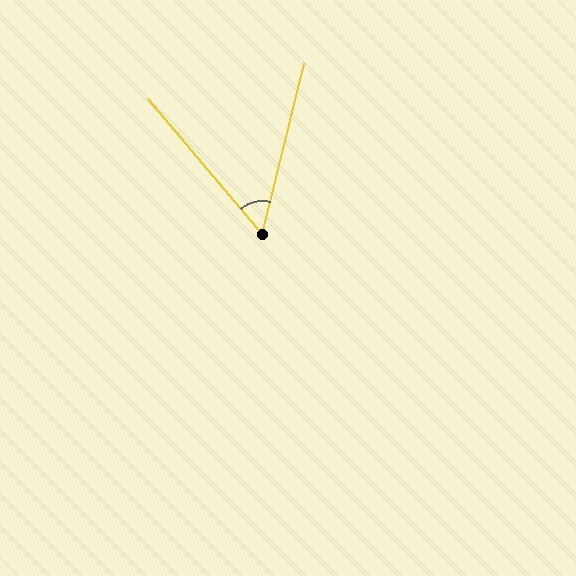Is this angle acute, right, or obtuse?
It is acute.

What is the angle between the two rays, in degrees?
Approximately 54 degrees.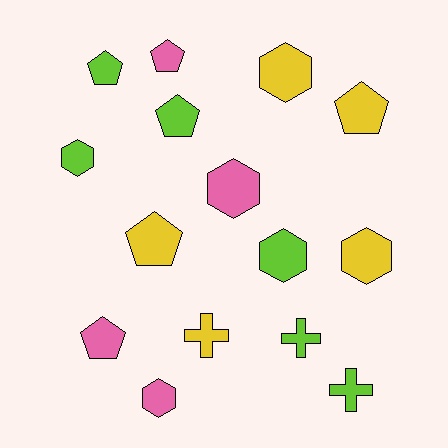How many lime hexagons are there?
There are 2 lime hexagons.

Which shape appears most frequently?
Pentagon, with 6 objects.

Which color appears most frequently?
Lime, with 6 objects.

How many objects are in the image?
There are 15 objects.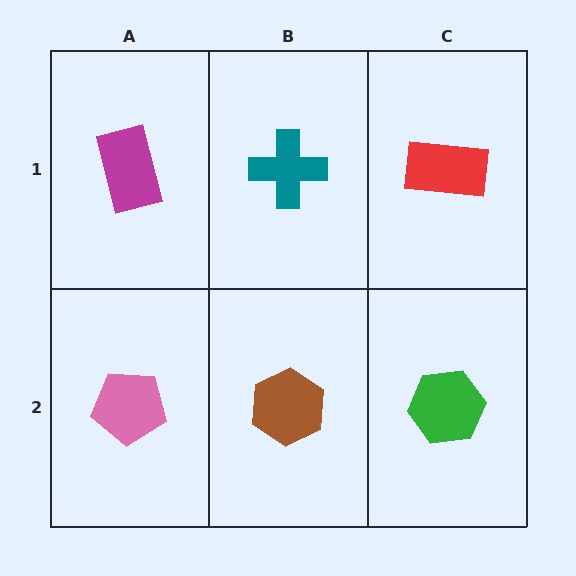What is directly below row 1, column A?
A pink pentagon.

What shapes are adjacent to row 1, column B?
A brown hexagon (row 2, column B), a magenta rectangle (row 1, column A), a red rectangle (row 1, column C).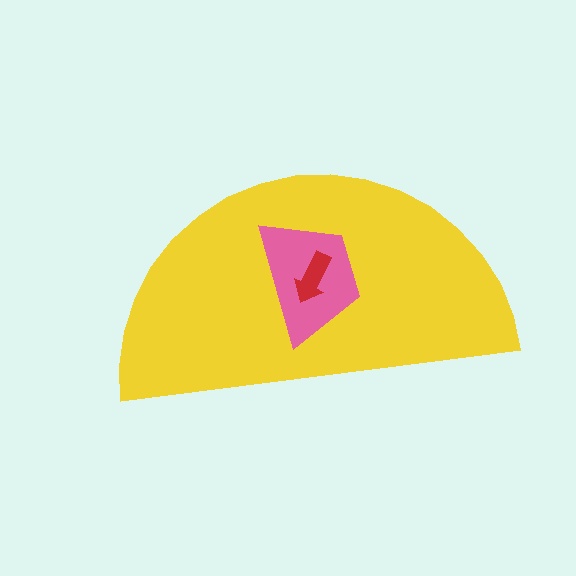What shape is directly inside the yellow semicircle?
The pink trapezoid.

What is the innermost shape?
The red arrow.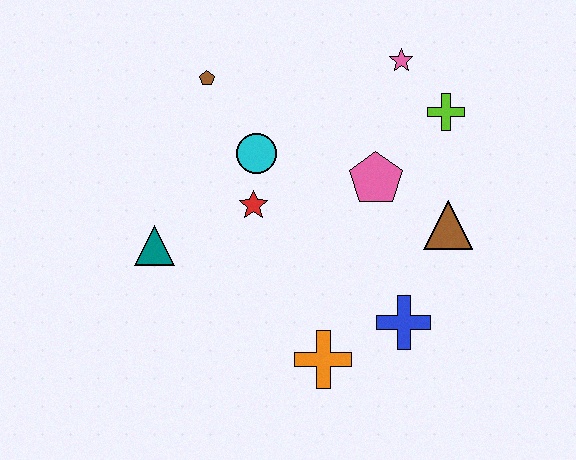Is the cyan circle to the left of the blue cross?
Yes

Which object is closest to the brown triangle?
The pink pentagon is closest to the brown triangle.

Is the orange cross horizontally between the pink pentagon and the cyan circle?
Yes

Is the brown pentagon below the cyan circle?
No